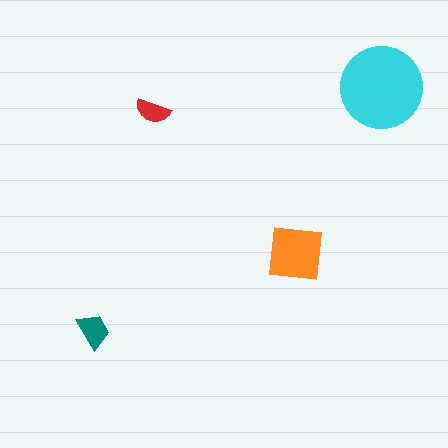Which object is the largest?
The cyan circle.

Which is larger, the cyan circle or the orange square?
The cyan circle.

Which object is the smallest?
The red semicircle.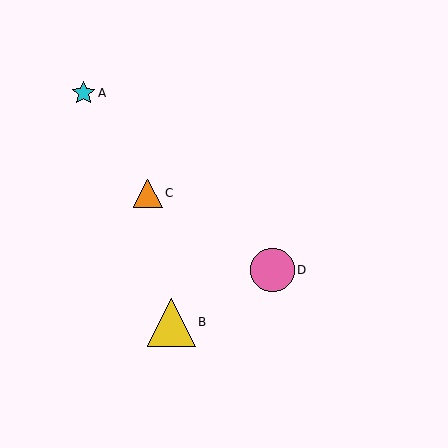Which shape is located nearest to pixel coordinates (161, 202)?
The orange triangle (labeled C) at (148, 193) is nearest to that location.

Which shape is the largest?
The yellow triangle (labeled B) is the largest.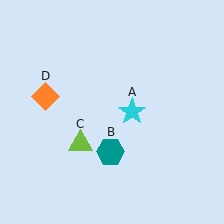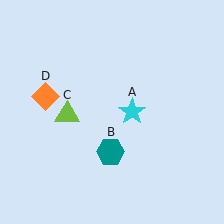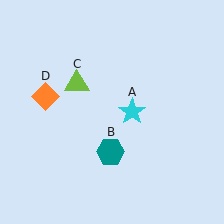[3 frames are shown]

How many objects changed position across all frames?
1 object changed position: lime triangle (object C).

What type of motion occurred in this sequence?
The lime triangle (object C) rotated clockwise around the center of the scene.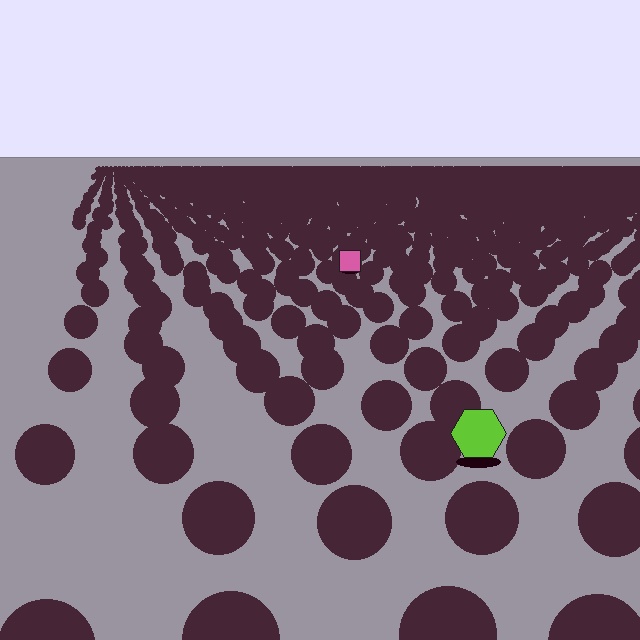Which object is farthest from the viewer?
The pink square is farthest from the viewer. It appears smaller and the ground texture around it is denser.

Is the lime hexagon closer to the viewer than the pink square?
Yes. The lime hexagon is closer — you can tell from the texture gradient: the ground texture is coarser near it.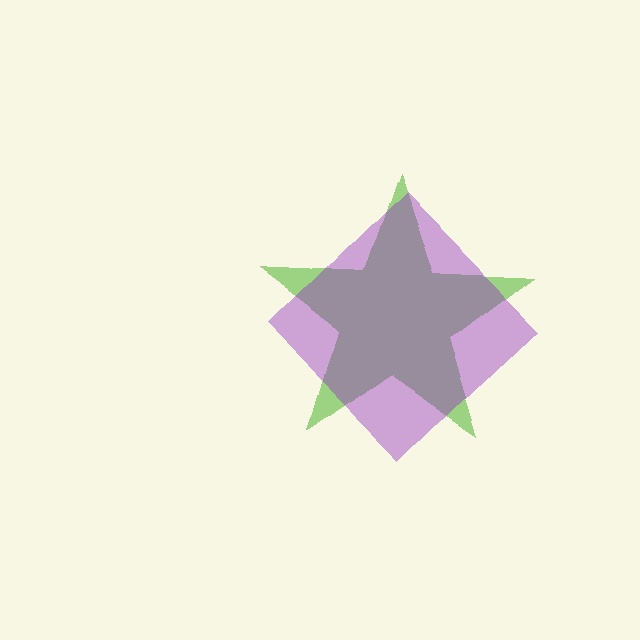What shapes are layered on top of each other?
The layered shapes are: a lime star, a purple diamond.